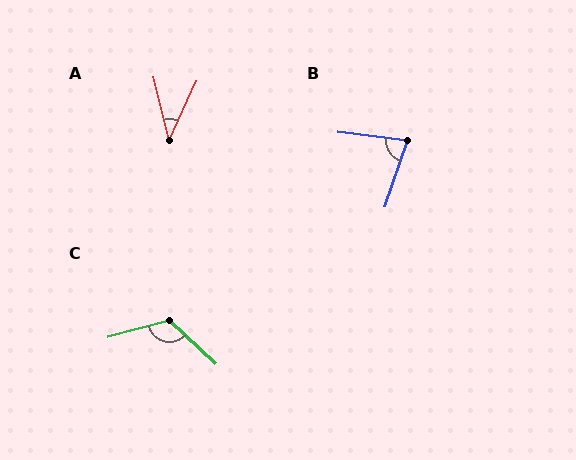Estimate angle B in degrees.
Approximately 78 degrees.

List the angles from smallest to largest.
A (39°), B (78°), C (122°).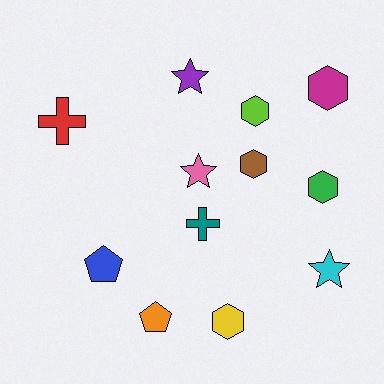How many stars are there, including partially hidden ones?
There are 3 stars.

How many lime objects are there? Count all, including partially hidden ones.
There is 1 lime object.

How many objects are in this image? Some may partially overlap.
There are 12 objects.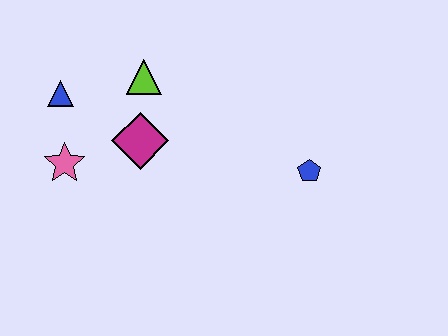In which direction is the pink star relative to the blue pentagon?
The pink star is to the left of the blue pentagon.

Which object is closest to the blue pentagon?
The magenta diamond is closest to the blue pentagon.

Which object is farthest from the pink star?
The blue pentagon is farthest from the pink star.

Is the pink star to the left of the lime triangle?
Yes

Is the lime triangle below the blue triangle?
No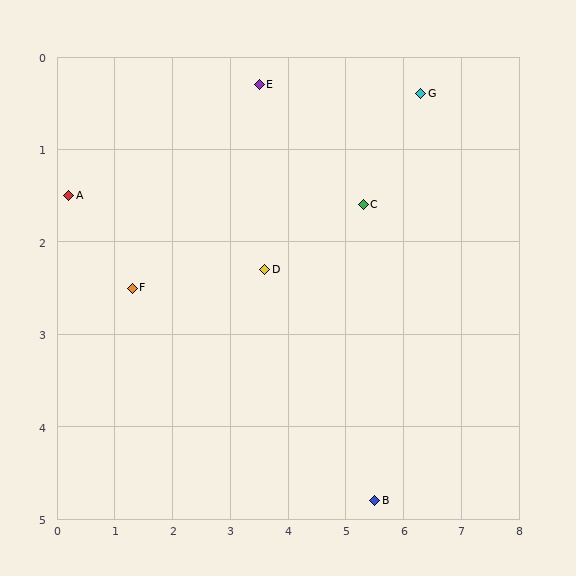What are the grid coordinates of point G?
Point G is at approximately (6.3, 0.4).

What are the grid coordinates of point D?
Point D is at approximately (3.6, 2.3).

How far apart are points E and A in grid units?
Points E and A are about 3.5 grid units apart.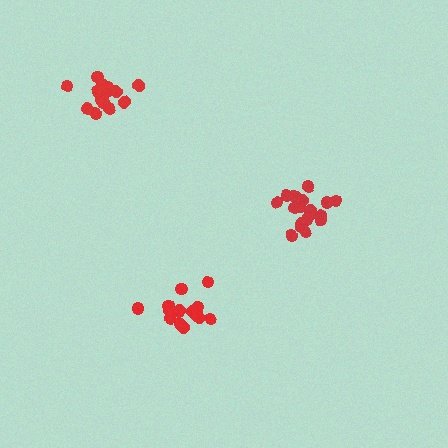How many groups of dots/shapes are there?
There are 3 groups.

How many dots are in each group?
Group 1: 17 dots, Group 2: 18 dots, Group 3: 15 dots (50 total).